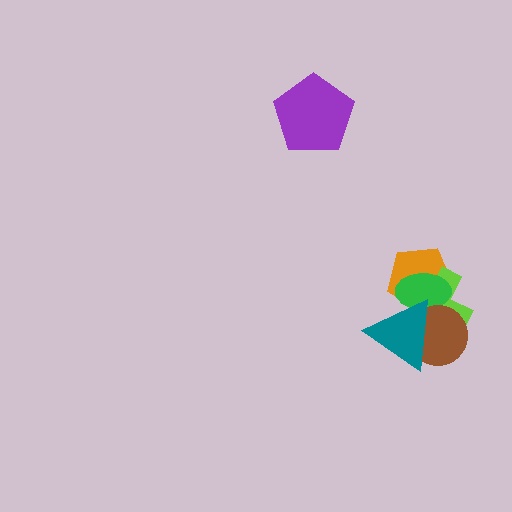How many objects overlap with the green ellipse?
4 objects overlap with the green ellipse.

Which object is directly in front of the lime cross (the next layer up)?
The green ellipse is directly in front of the lime cross.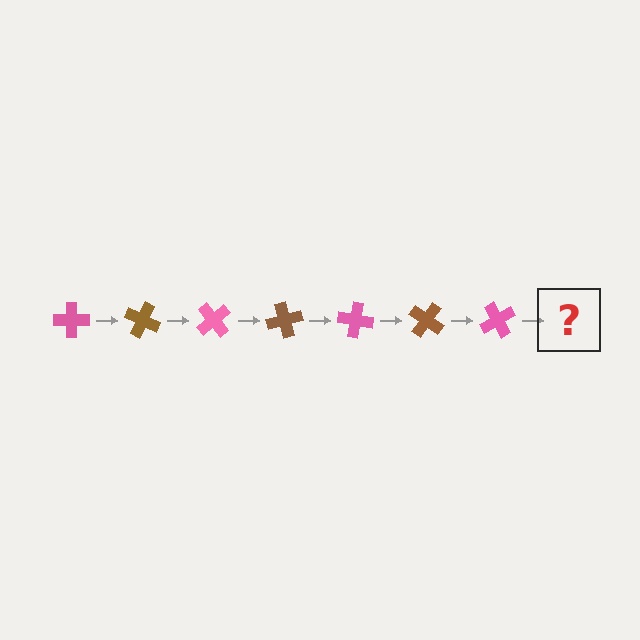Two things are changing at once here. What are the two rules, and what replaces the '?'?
The two rules are that it rotates 25 degrees each step and the color cycles through pink and brown. The '?' should be a brown cross, rotated 175 degrees from the start.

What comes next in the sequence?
The next element should be a brown cross, rotated 175 degrees from the start.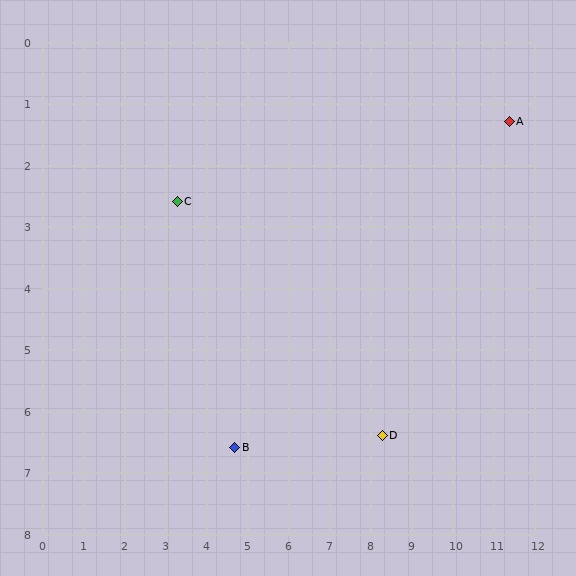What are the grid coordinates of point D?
Point D is at approximately (8.3, 6.4).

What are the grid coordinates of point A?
Point A is at approximately (11.4, 1.3).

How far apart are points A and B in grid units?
Points A and B are about 8.5 grid units apart.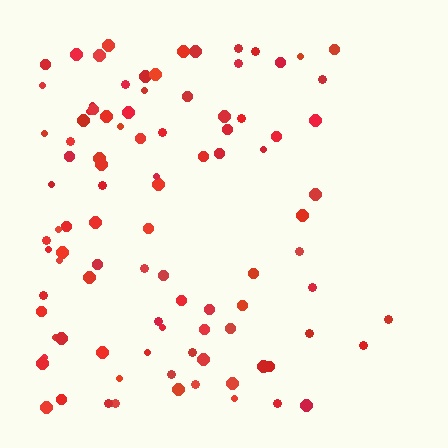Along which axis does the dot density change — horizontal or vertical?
Horizontal.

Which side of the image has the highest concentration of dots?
The left.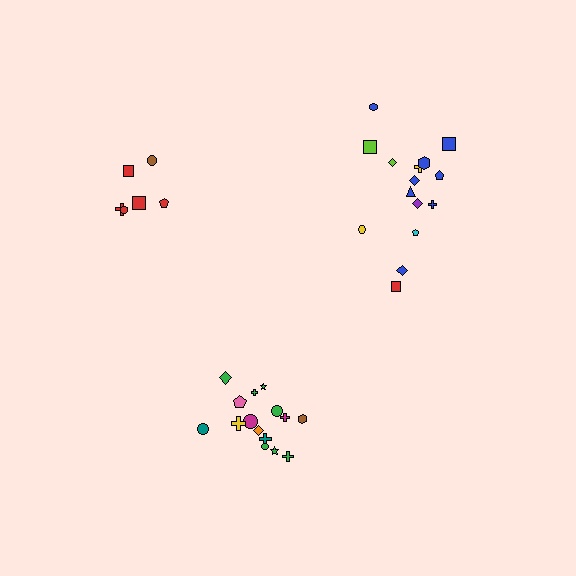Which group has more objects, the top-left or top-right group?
The top-right group.